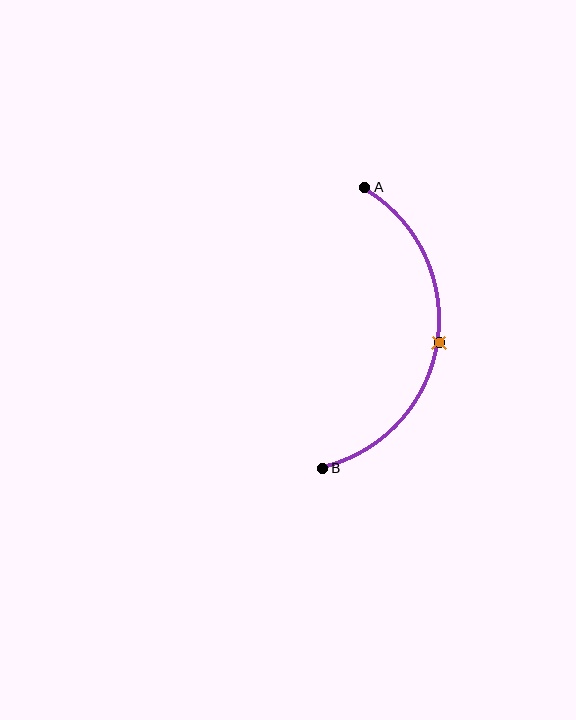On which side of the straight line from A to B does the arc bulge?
The arc bulges to the right of the straight line connecting A and B.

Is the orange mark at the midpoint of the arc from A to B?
Yes. The orange mark lies on the arc at equal arc-length from both A and B — it is the arc midpoint.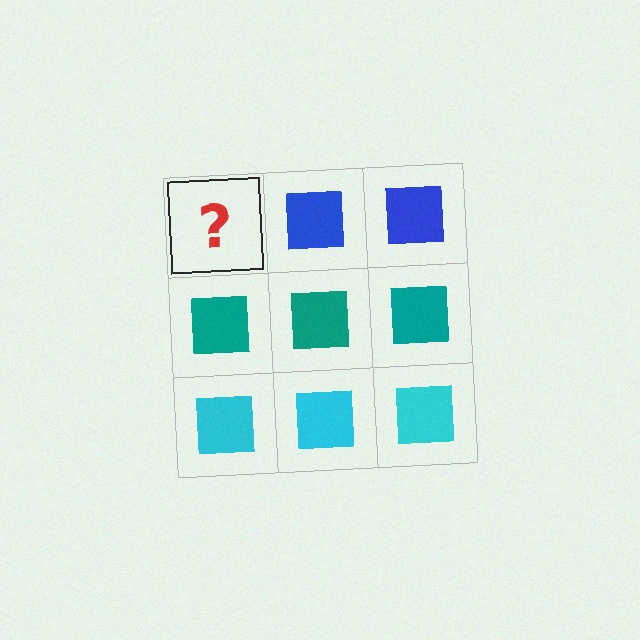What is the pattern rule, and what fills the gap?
The rule is that each row has a consistent color. The gap should be filled with a blue square.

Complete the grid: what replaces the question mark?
The question mark should be replaced with a blue square.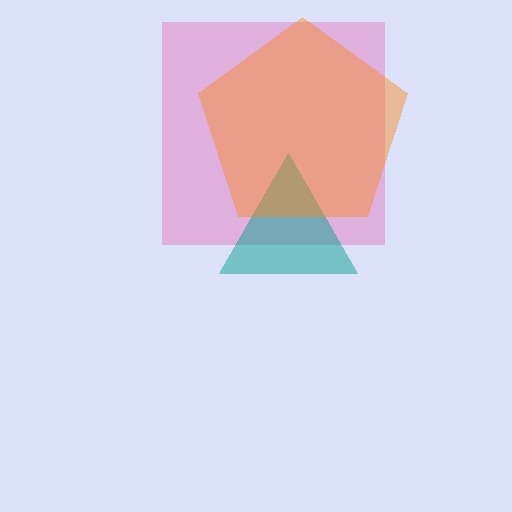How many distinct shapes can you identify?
There are 3 distinct shapes: a pink square, a teal triangle, an orange pentagon.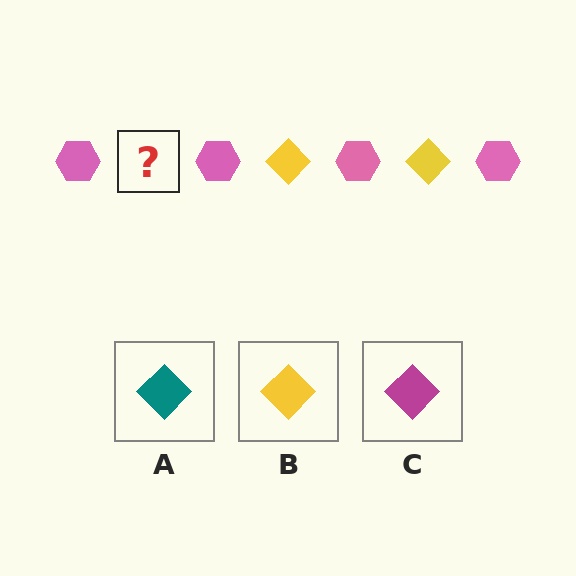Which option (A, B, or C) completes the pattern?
B.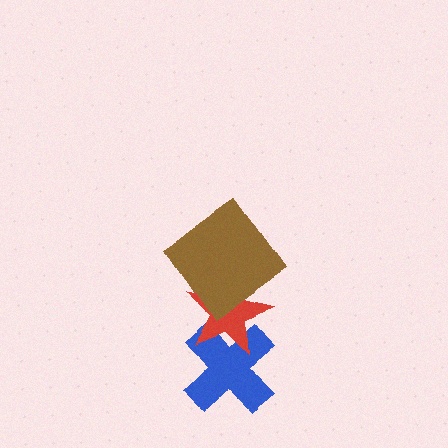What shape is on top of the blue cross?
The red star is on top of the blue cross.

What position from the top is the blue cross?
The blue cross is 3rd from the top.